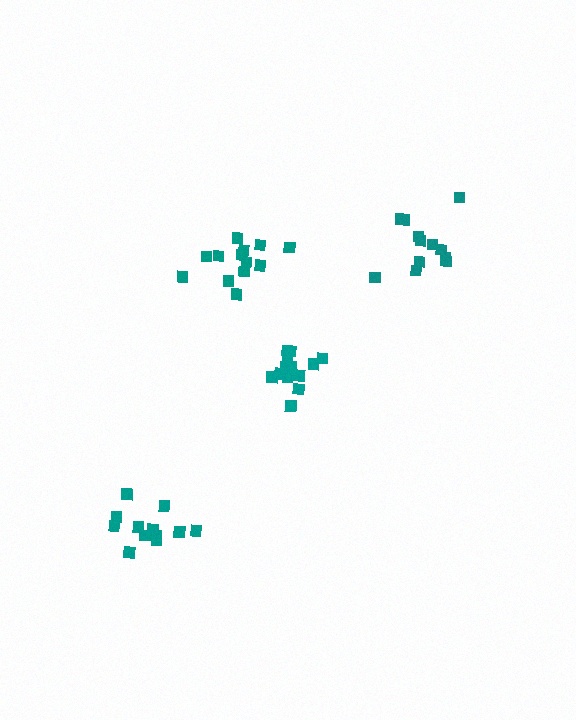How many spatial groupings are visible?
There are 4 spatial groupings.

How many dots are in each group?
Group 1: 13 dots, Group 2: 12 dots, Group 3: 13 dots, Group 4: 13 dots (51 total).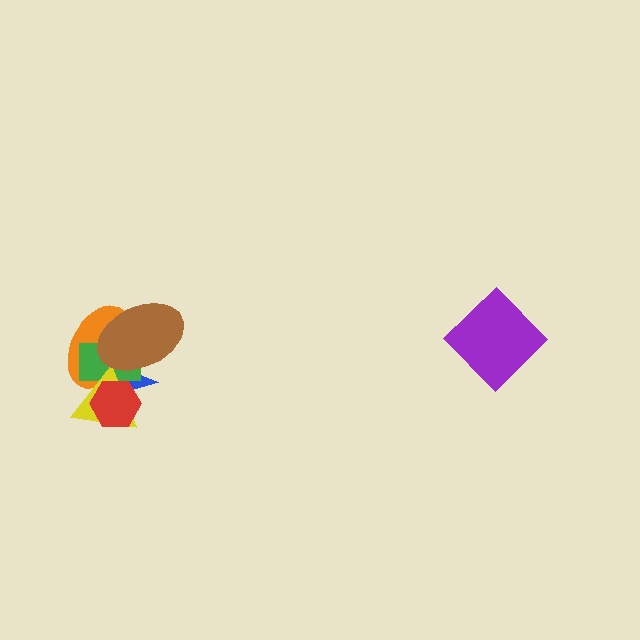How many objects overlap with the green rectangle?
5 objects overlap with the green rectangle.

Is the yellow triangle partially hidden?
Yes, it is partially covered by another shape.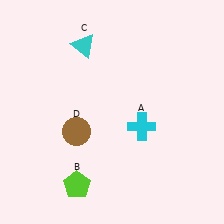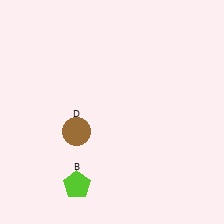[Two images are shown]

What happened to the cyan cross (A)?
The cyan cross (A) was removed in Image 2. It was in the bottom-right area of Image 1.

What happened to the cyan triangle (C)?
The cyan triangle (C) was removed in Image 2. It was in the top-left area of Image 1.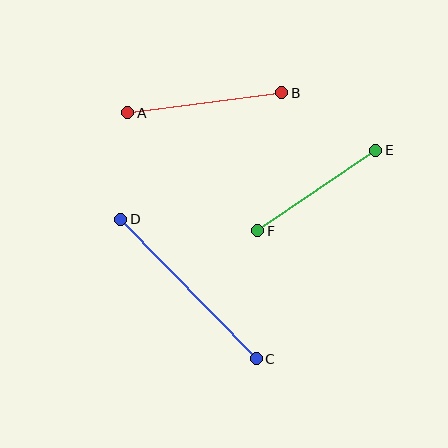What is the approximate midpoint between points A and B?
The midpoint is at approximately (205, 103) pixels.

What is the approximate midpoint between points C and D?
The midpoint is at approximately (188, 289) pixels.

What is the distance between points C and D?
The distance is approximately 194 pixels.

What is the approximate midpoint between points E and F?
The midpoint is at approximately (317, 190) pixels.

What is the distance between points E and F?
The distance is approximately 143 pixels.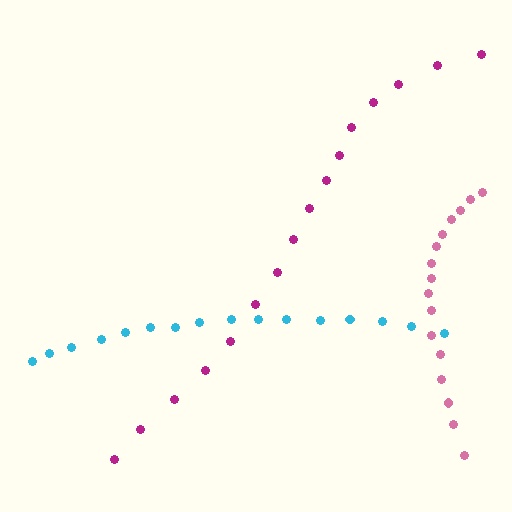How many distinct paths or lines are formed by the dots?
There are 3 distinct paths.